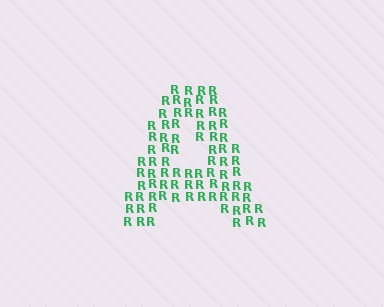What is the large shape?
The large shape is the letter A.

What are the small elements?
The small elements are letter R's.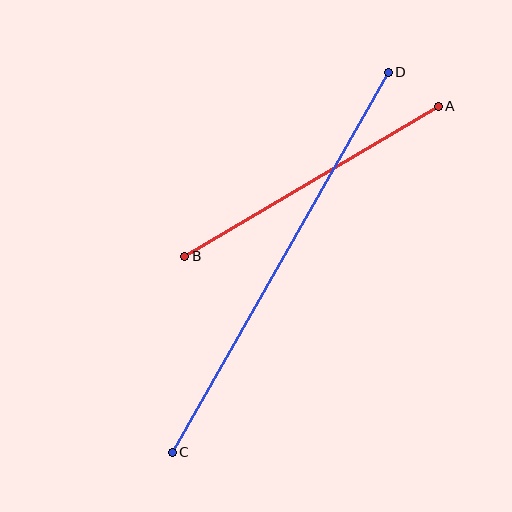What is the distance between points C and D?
The distance is approximately 437 pixels.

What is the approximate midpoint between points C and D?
The midpoint is at approximately (280, 262) pixels.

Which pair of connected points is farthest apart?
Points C and D are farthest apart.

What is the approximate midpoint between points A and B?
The midpoint is at approximately (312, 181) pixels.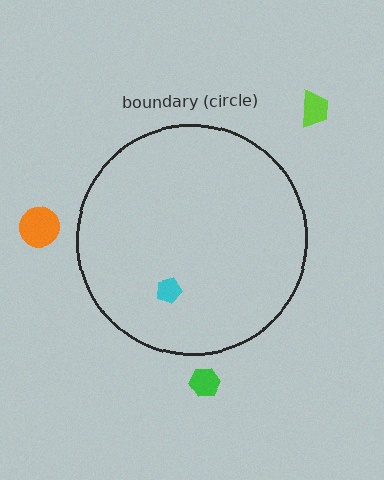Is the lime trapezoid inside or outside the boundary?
Outside.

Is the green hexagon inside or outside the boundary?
Outside.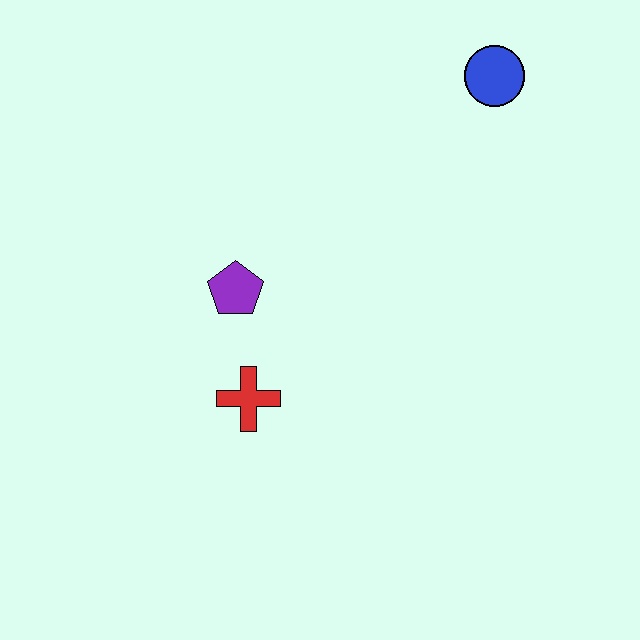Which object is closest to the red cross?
The purple pentagon is closest to the red cross.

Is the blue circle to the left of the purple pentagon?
No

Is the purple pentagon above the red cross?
Yes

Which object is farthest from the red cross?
The blue circle is farthest from the red cross.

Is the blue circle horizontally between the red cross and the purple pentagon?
No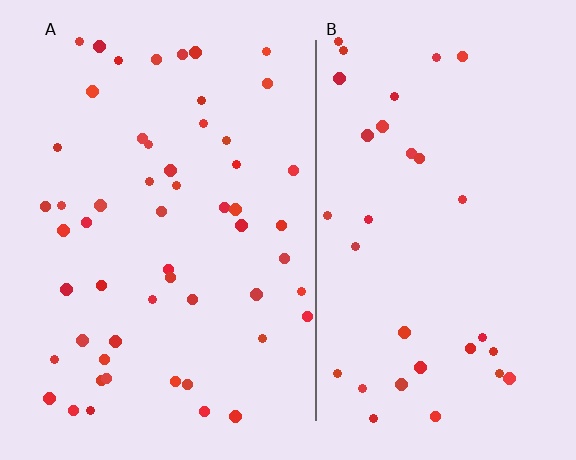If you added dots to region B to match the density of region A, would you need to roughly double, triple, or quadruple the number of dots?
Approximately double.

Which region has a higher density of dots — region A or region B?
A (the left).